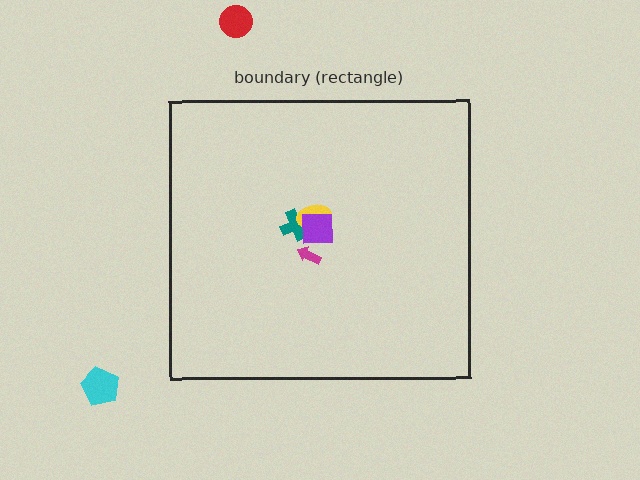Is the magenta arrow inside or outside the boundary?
Inside.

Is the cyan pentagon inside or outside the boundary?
Outside.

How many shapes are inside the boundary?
4 inside, 2 outside.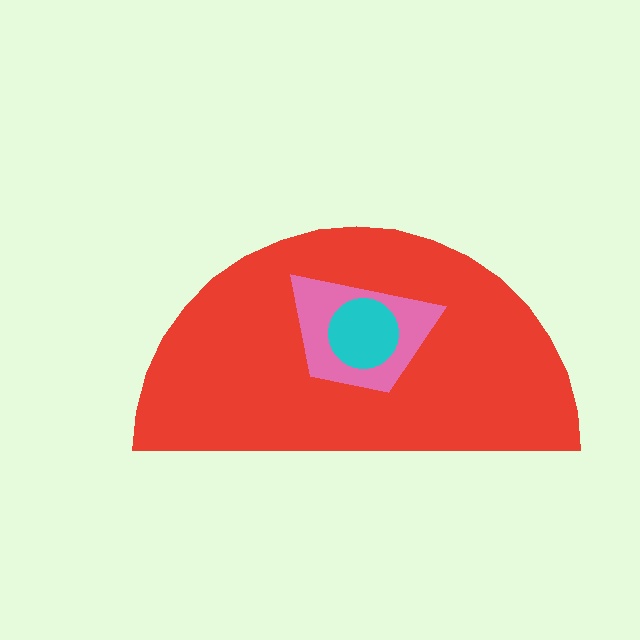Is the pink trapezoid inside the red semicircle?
Yes.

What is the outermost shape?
The red semicircle.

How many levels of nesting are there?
3.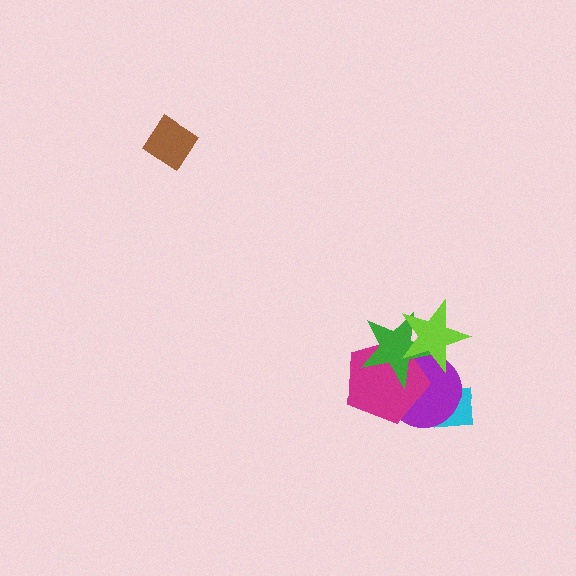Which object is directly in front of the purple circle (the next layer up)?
The magenta pentagon is directly in front of the purple circle.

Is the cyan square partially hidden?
Yes, it is partially covered by another shape.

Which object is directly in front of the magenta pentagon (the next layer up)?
The green star is directly in front of the magenta pentagon.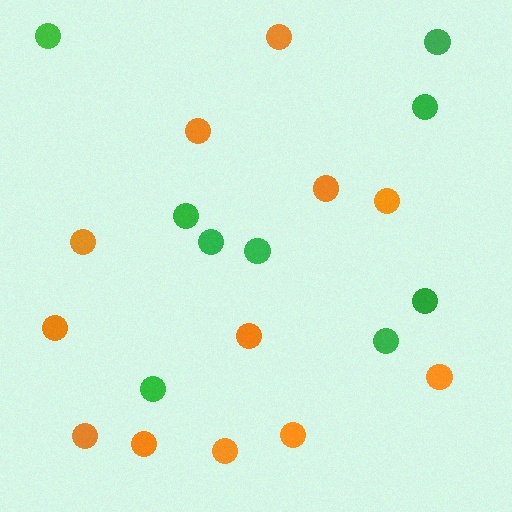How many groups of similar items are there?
There are 2 groups: one group of orange circles (12) and one group of green circles (9).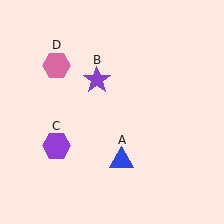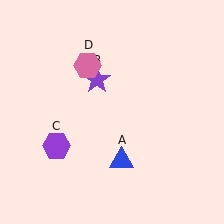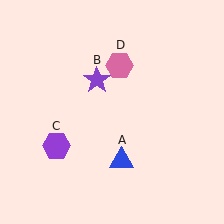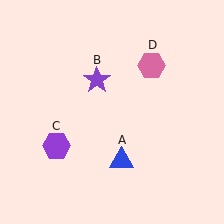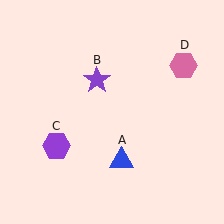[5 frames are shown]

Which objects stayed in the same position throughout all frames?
Blue triangle (object A) and purple star (object B) and purple hexagon (object C) remained stationary.